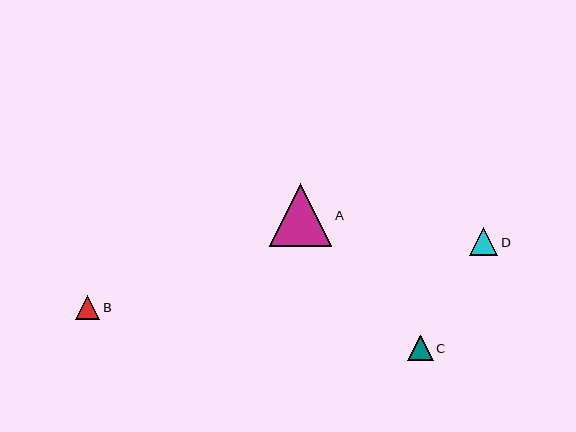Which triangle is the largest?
Triangle A is the largest with a size of approximately 62 pixels.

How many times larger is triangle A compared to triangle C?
Triangle A is approximately 2.5 times the size of triangle C.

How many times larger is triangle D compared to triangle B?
Triangle D is approximately 1.2 times the size of triangle B.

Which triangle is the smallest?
Triangle B is the smallest with a size of approximately 24 pixels.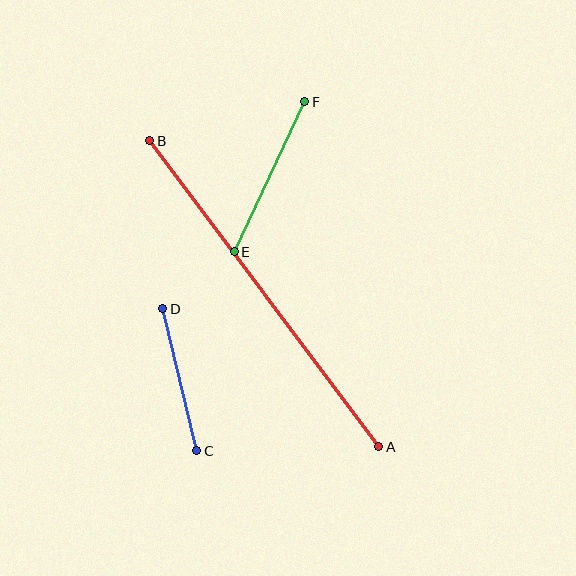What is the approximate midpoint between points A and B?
The midpoint is at approximately (264, 294) pixels.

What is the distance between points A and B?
The distance is approximately 382 pixels.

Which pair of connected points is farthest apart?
Points A and B are farthest apart.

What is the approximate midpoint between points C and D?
The midpoint is at approximately (180, 380) pixels.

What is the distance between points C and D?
The distance is approximately 146 pixels.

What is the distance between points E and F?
The distance is approximately 166 pixels.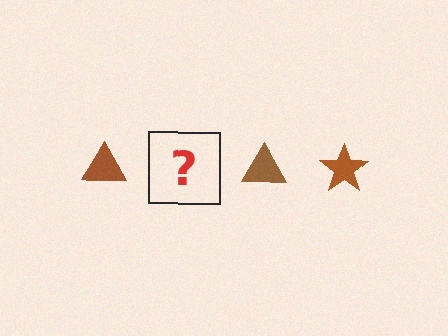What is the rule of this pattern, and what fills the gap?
The rule is that the pattern cycles through triangle, star shapes in brown. The gap should be filled with a brown star.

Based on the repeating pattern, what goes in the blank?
The blank should be a brown star.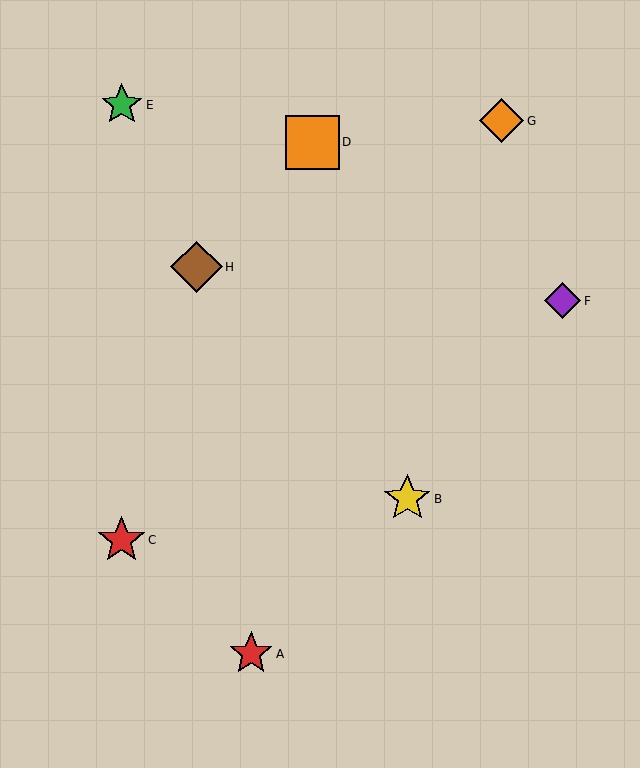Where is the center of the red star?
The center of the red star is at (121, 540).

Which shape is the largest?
The orange square (labeled D) is the largest.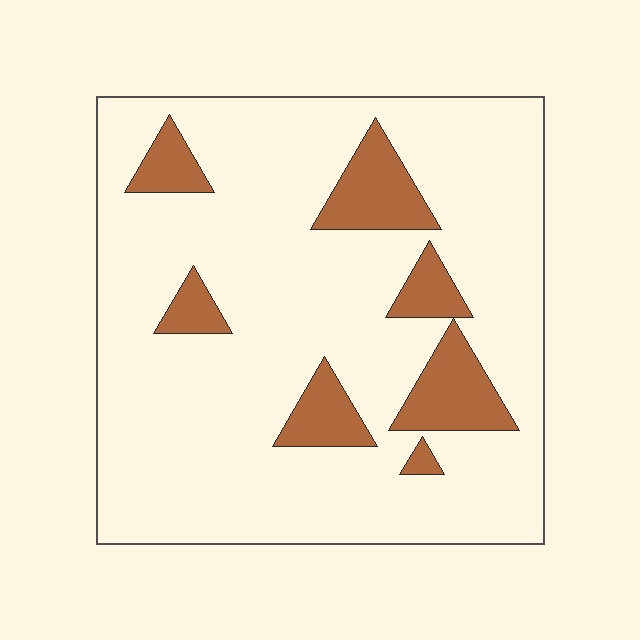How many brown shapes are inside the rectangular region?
7.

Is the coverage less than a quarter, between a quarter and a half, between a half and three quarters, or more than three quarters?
Less than a quarter.